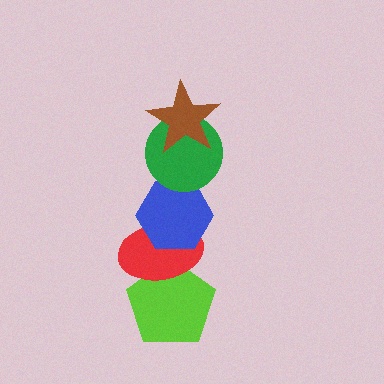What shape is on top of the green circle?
The brown star is on top of the green circle.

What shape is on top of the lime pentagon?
The red ellipse is on top of the lime pentagon.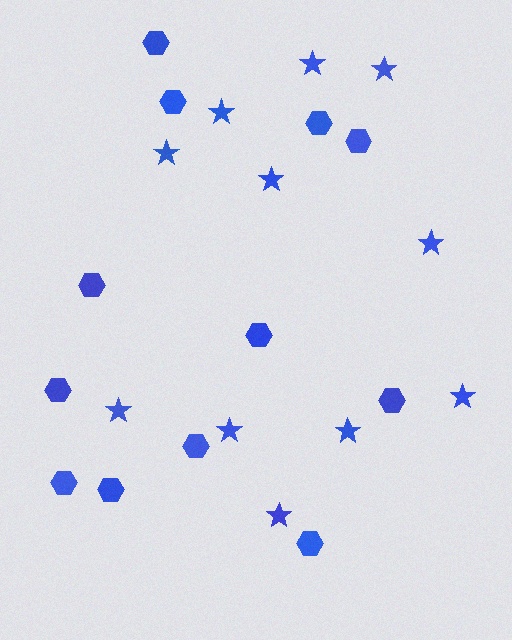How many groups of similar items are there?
There are 2 groups: one group of stars (11) and one group of hexagons (12).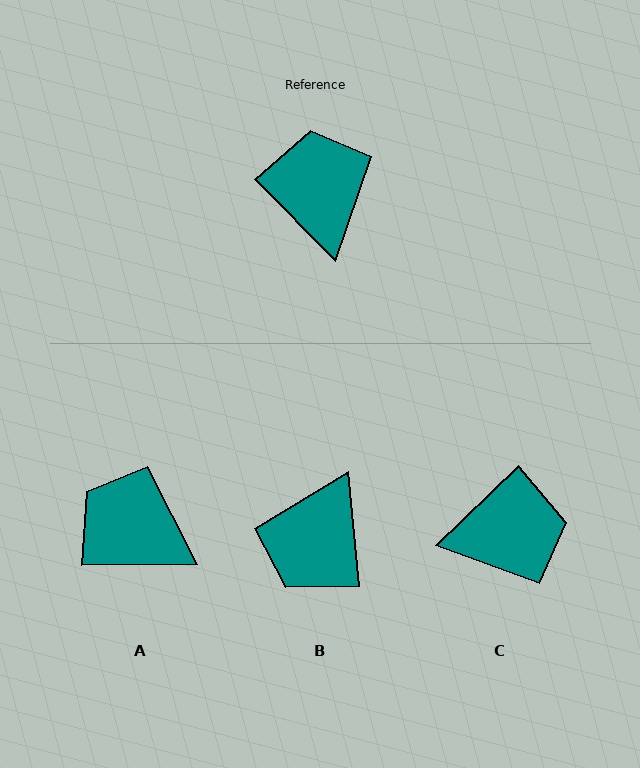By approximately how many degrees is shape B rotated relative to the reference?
Approximately 140 degrees counter-clockwise.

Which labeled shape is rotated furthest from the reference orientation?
B, about 140 degrees away.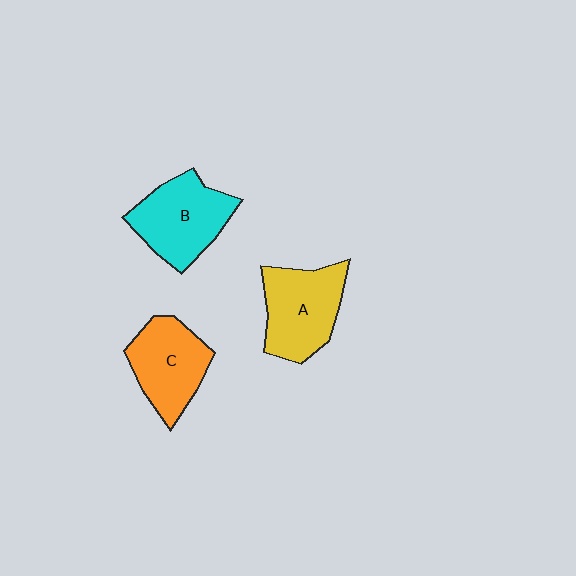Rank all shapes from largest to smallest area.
From largest to smallest: B (cyan), A (yellow), C (orange).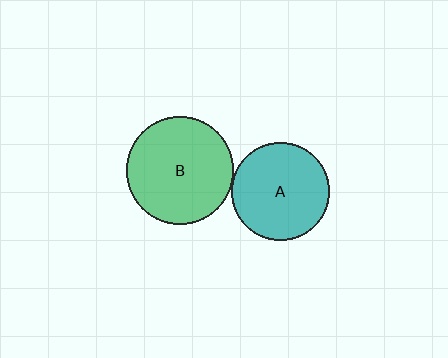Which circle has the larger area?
Circle B (green).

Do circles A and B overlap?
Yes.